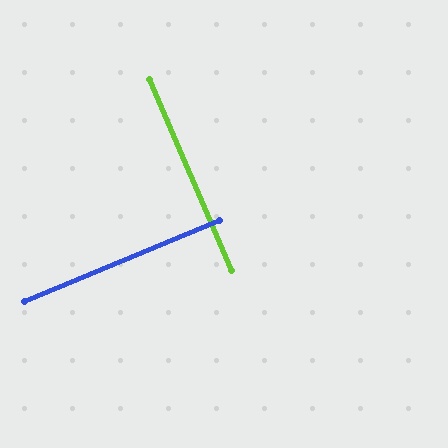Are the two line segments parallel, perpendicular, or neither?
Perpendicular — they meet at approximately 90°.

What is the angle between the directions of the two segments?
Approximately 90 degrees.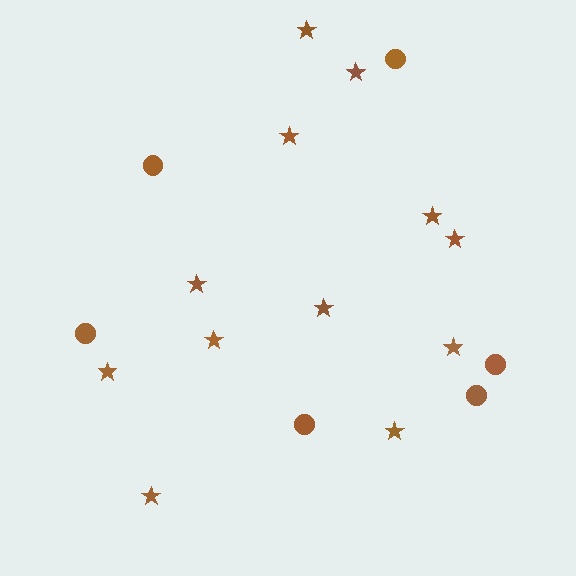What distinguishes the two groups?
There are 2 groups: one group of stars (12) and one group of circles (6).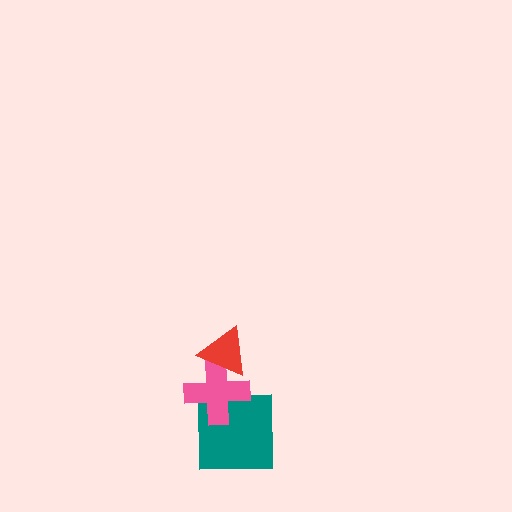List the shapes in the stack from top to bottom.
From top to bottom: the red triangle, the pink cross, the teal square.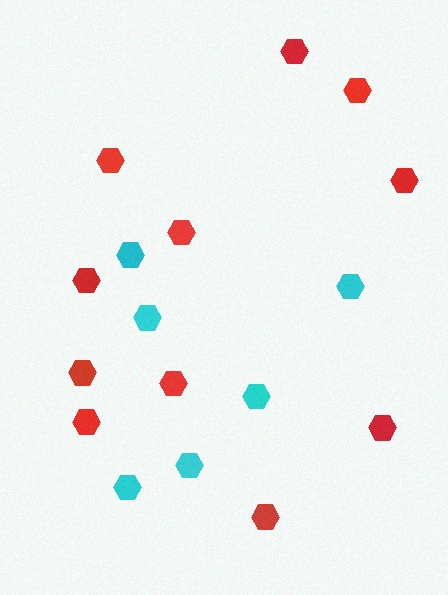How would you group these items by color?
There are 2 groups: one group of red hexagons (11) and one group of cyan hexagons (6).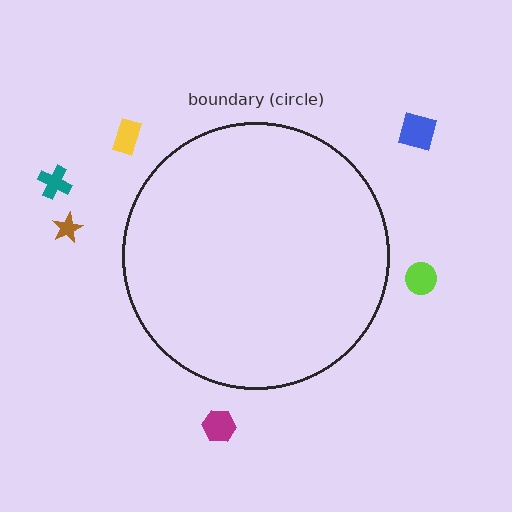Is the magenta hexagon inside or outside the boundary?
Outside.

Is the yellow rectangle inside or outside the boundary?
Outside.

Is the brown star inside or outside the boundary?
Outside.